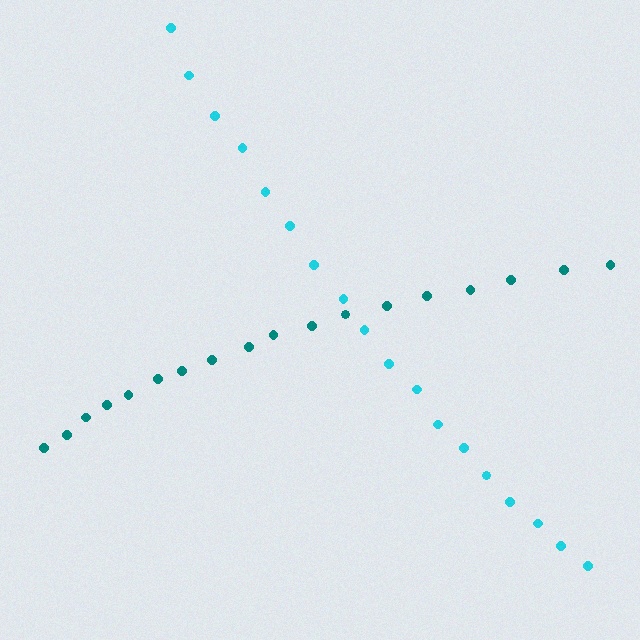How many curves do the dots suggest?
There are 2 distinct paths.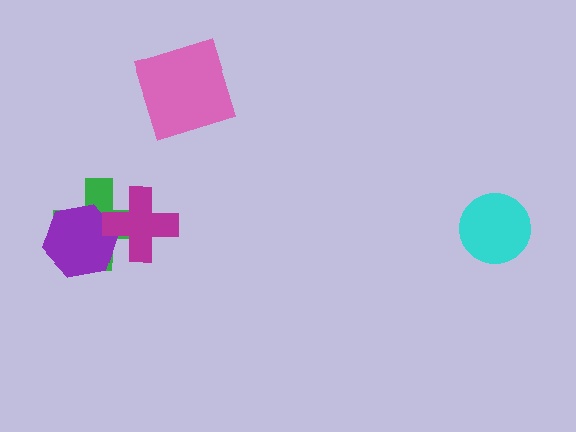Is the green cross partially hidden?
Yes, it is partially covered by another shape.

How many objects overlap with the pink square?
0 objects overlap with the pink square.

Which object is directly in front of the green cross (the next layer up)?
The purple hexagon is directly in front of the green cross.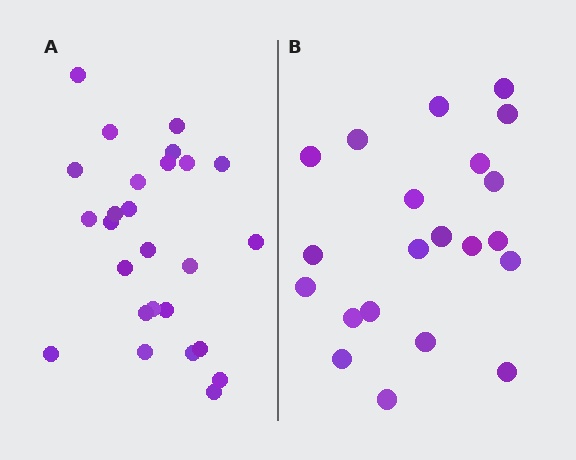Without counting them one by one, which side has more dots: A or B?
Region A (the left region) has more dots.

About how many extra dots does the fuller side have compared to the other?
Region A has about 5 more dots than region B.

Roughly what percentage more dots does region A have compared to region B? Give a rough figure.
About 25% more.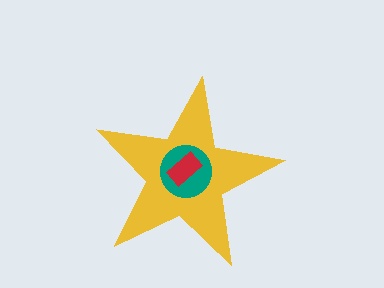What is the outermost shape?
The yellow star.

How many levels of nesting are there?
3.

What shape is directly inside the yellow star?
The teal circle.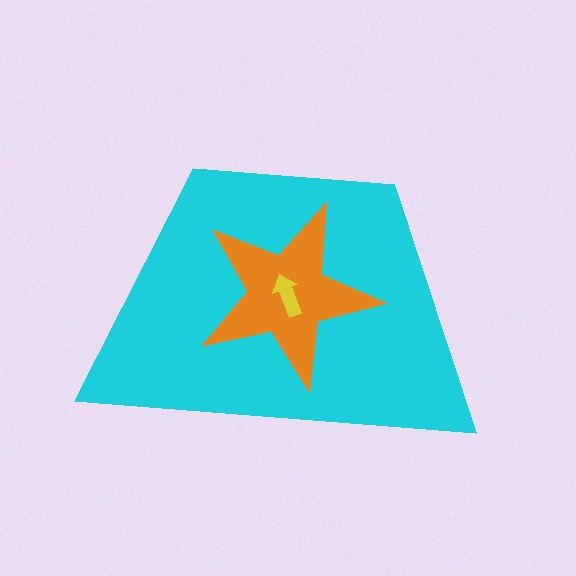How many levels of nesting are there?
3.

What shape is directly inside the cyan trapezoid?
The orange star.